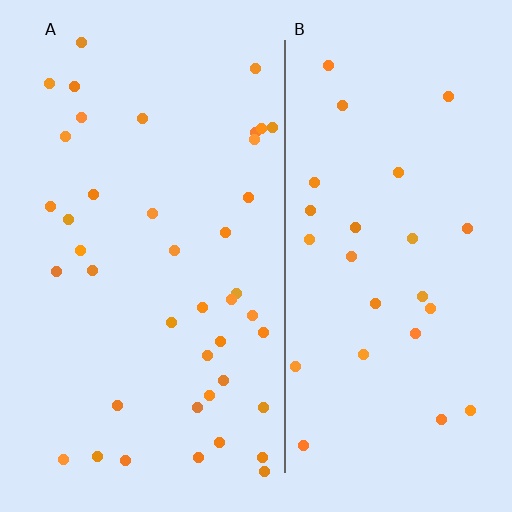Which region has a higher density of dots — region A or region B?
A (the left).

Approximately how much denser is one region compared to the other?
Approximately 1.6× — region A over region B.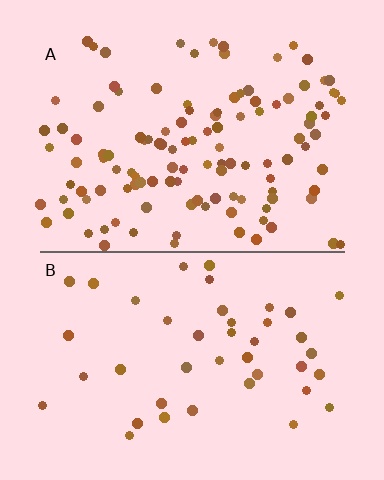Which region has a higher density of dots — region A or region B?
A (the top).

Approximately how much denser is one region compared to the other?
Approximately 2.8× — region A over region B.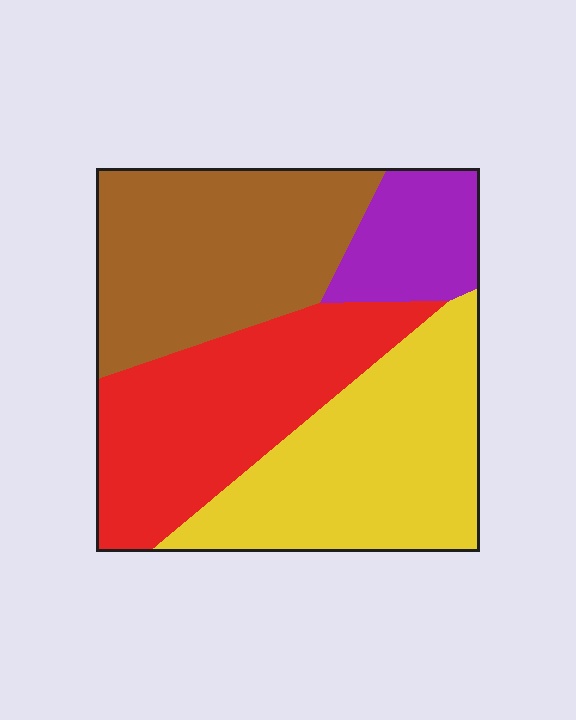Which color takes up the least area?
Purple, at roughly 10%.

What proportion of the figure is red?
Red covers about 30% of the figure.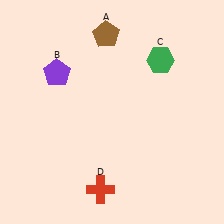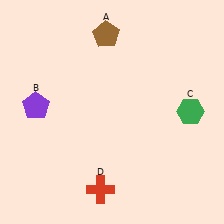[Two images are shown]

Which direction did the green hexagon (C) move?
The green hexagon (C) moved down.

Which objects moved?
The objects that moved are: the purple pentagon (B), the green hexagon (C).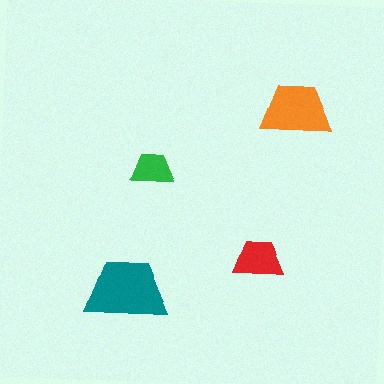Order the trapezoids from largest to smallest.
the teal one, the orange one, the red one, the green one.